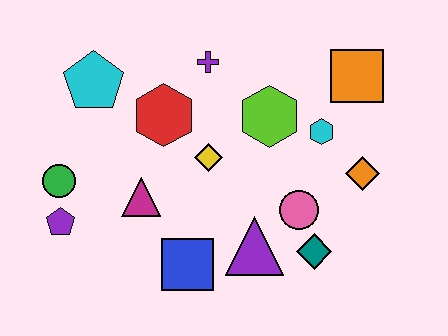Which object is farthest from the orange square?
The purple pentagon is farthest from the orange square.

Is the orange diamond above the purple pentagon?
Yes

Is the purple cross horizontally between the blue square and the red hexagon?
No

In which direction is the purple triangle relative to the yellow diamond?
The purple triangle is below the yellow diamond.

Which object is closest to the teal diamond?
The pink circle is closest to the teal diamond.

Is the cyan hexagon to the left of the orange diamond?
Yes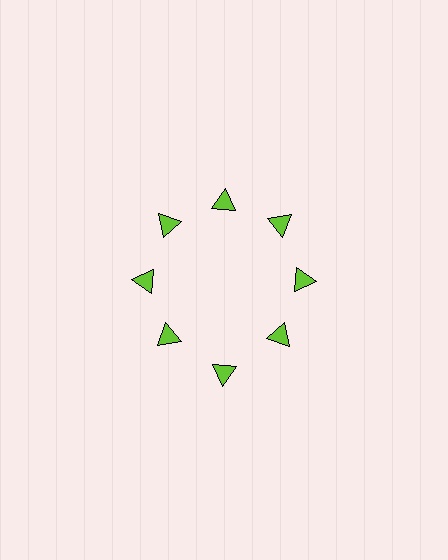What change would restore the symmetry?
The symmetry would be restored by moving it inward, back onto the ring so that all 8 triangles sit at equal angles and equal distance from the center.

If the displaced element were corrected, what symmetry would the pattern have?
It would have 8-fold rotational symmetry — the pattern would map onto itself every 45 degrees.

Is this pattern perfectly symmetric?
No. The 8 lime triangles are arranged in a ring, but one element near the 6 o'clock position is pushed outward from the center, breaking the 8-fold rotational symmetry.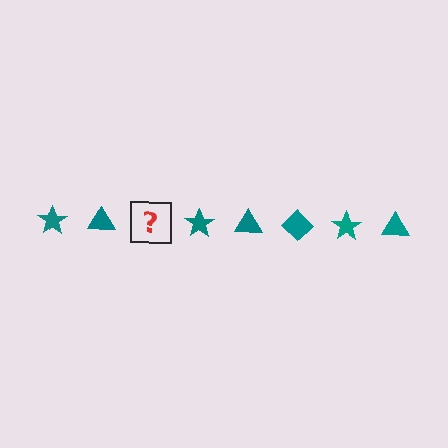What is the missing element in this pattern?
The missing element is a teal diamond.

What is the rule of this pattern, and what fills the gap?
The rule is that the pattern cycles through star, triangle, diamond shapes in teal. The gap should be filled with a teal diamond.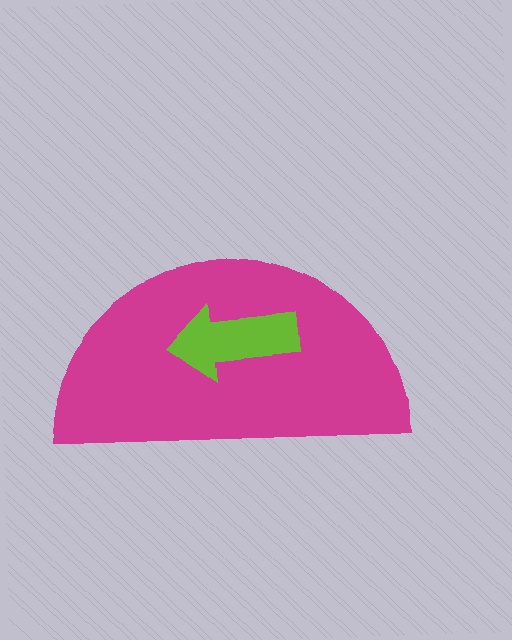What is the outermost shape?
The magenta semicircle.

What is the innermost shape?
The lime arrow.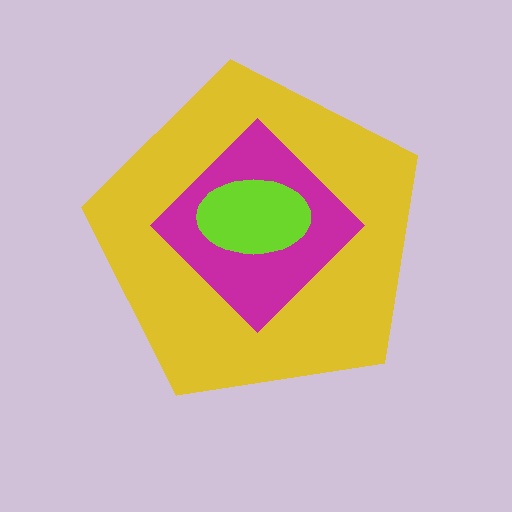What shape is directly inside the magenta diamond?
The lime ellipse.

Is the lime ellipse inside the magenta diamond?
Yes.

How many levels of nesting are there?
3.